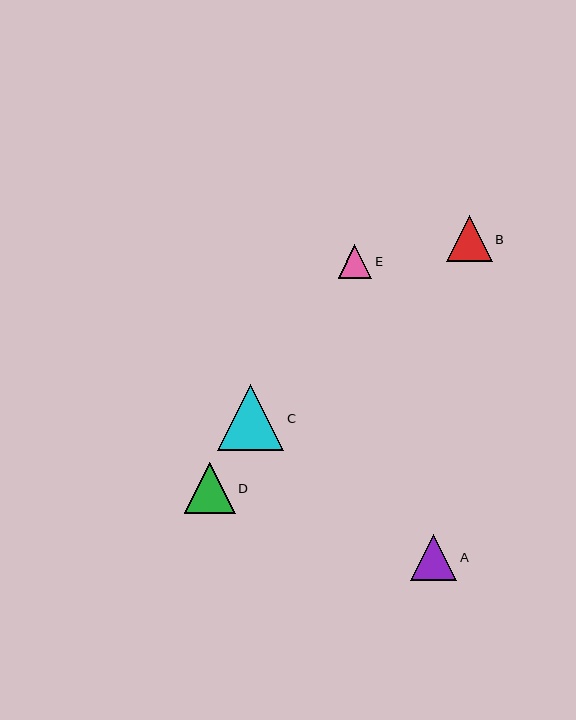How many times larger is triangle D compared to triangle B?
Triangle D is approximately 1.1 times the size of triangle B.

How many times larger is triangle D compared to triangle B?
Triangle D is approximately 1.1 times the size of triangle B.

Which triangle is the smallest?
Triangle E is the smallest with a size of approximately 34 pixels.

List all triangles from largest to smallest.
From largest to smallest: C, D, A, B, E.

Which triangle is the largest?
Triangle C is the largest with a size of approximately 66 pixels.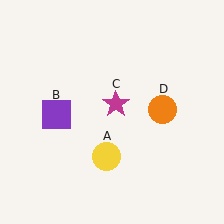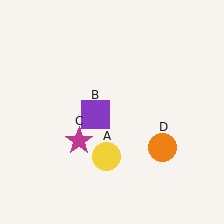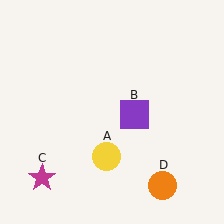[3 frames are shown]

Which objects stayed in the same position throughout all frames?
Yellow circle (object A) remained stationary.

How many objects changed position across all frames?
3 objects changed position: purple square (object B), magenta star (object C), orange circle (object D).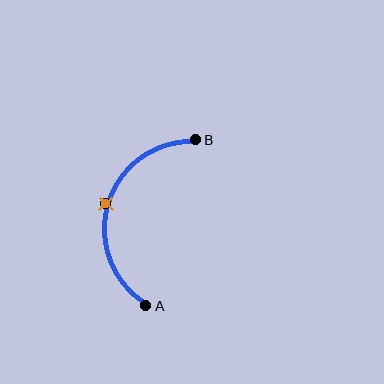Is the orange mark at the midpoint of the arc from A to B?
Yes. The orange mark lies on the arc at equal arc-length from both A and B — it is the arc midpoint.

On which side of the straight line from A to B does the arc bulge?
The arc bulges to the left of the straight line connecting A and B.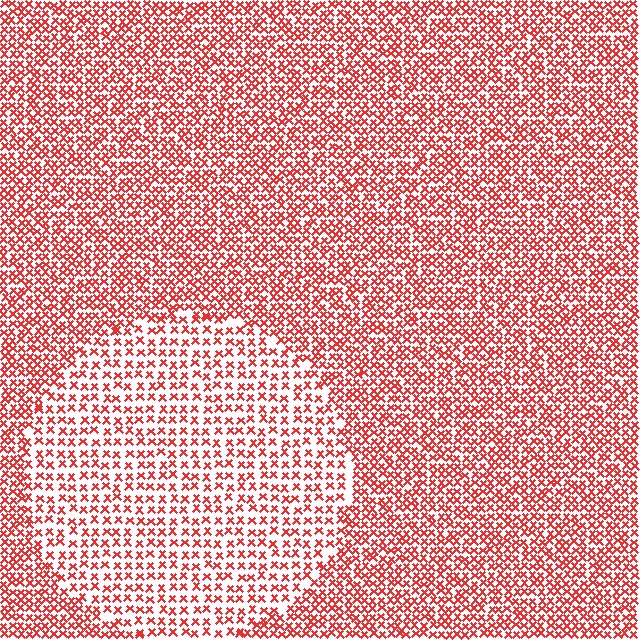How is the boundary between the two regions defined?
The boundary is defined by a change in element density (approximately 1.8x ratio). All elements are the same color, size, and shape.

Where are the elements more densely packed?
The elements are more densely packed outside the circle boundary.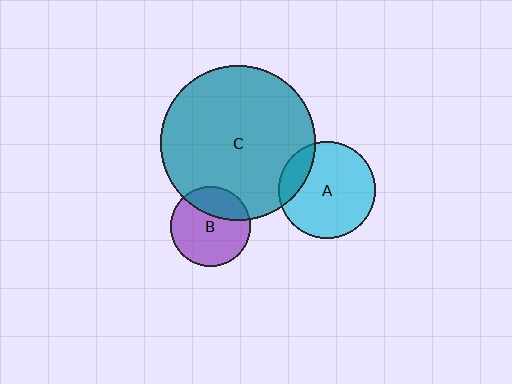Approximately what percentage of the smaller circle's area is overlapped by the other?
Approximately 15%.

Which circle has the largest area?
Circle C (teal).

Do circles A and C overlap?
Yes.